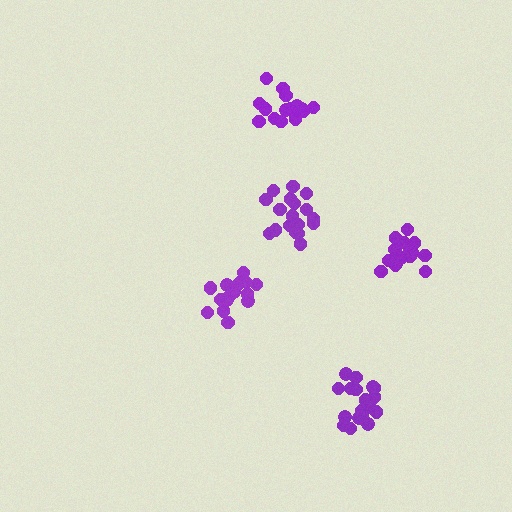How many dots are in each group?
Group 1: 18 dots, Group 2: 19 dots, Group 3: 16 dots, Group 4: 15 dots, Group 5: 16 dots (84 total).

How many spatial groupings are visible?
There are 5 spatial groupings.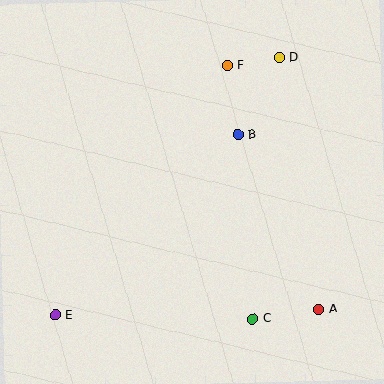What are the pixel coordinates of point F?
Point F is at (227, 65).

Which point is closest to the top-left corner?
Point F is closest to the top-left corner.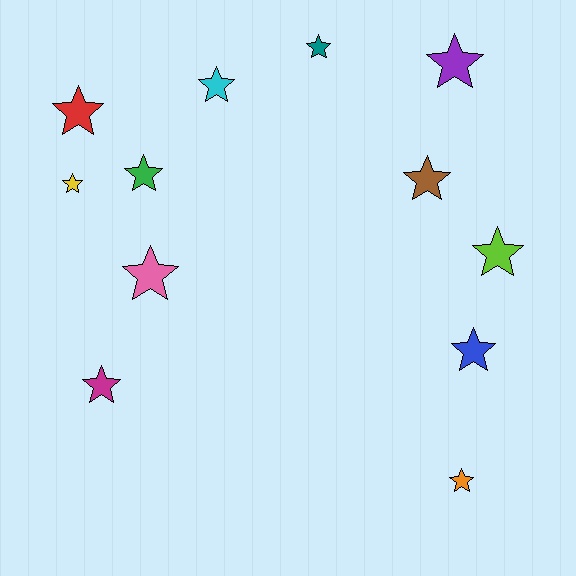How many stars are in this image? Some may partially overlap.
There are 12 stars.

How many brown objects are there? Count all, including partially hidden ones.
There is 1 brown object.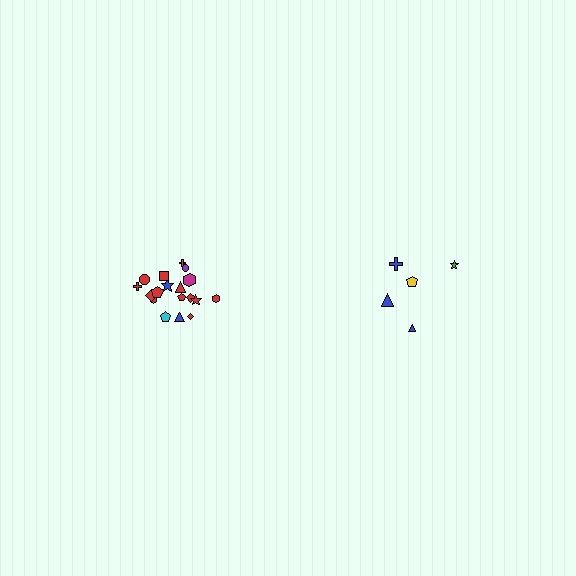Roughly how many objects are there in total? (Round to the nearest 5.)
Roughly 25 objects in total.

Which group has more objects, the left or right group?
The left group.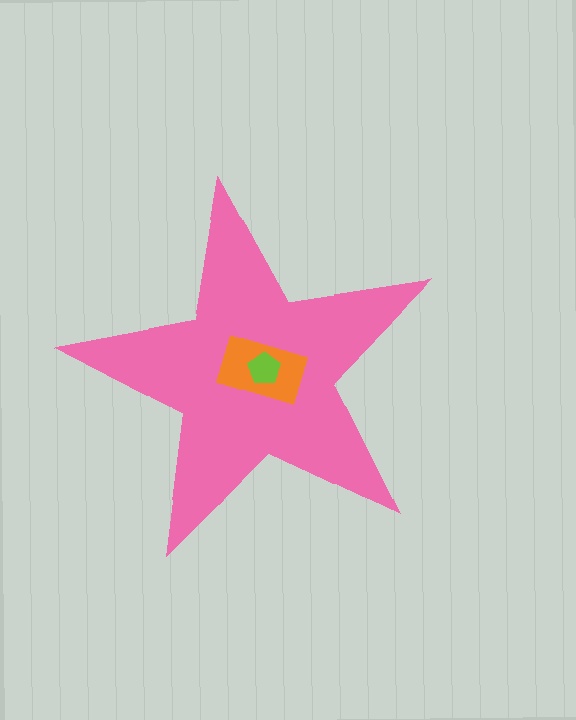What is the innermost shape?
The lime pentagon.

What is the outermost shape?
The pink star.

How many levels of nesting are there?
3.